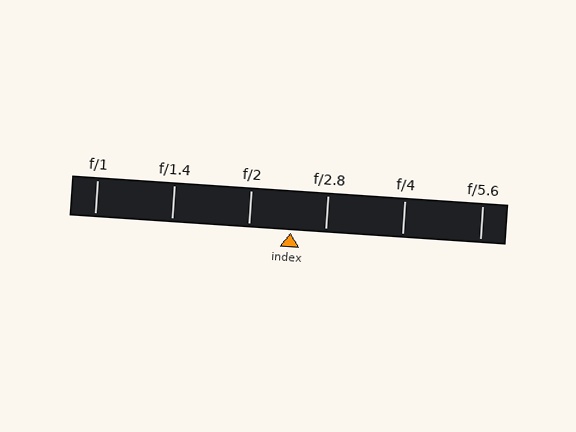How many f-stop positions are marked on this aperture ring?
There are 6 f-stop positions marked.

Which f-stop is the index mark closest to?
The index mark is closest to f/2.8.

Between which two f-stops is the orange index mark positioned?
The index mark is between f/2 and f/2.8.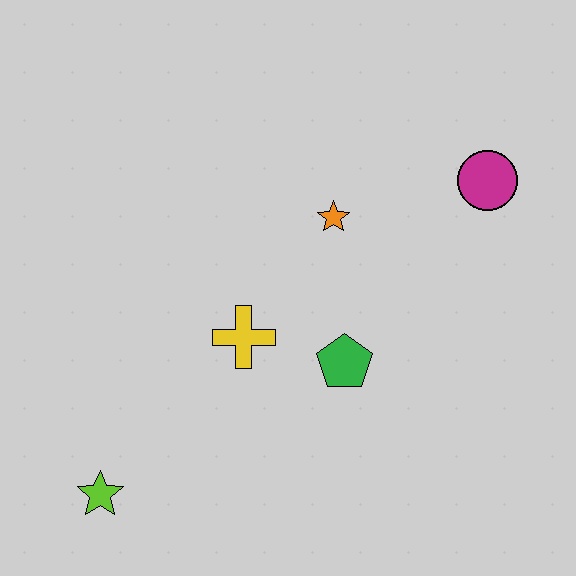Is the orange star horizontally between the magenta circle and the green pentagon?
No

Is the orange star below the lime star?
No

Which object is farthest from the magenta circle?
The lime star is farthest from the magenta circle.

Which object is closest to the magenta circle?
The orange star is closest to the magenta circle.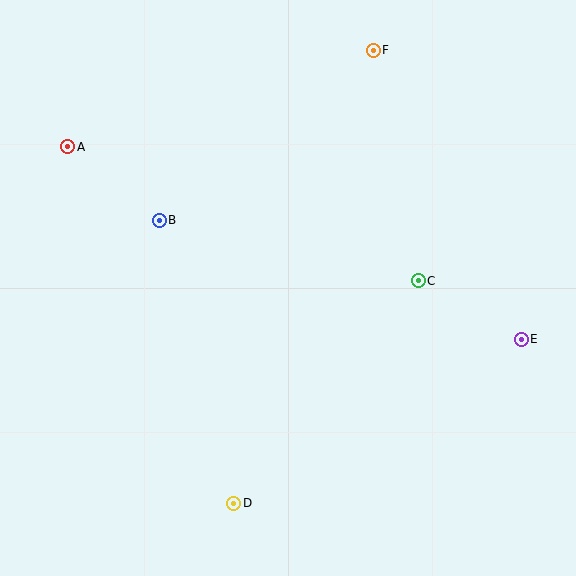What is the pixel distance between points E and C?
The distance between E and C is 118 pixels.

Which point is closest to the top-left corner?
Point A is closest to the top-left corner.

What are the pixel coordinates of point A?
Point A is at (68, 147).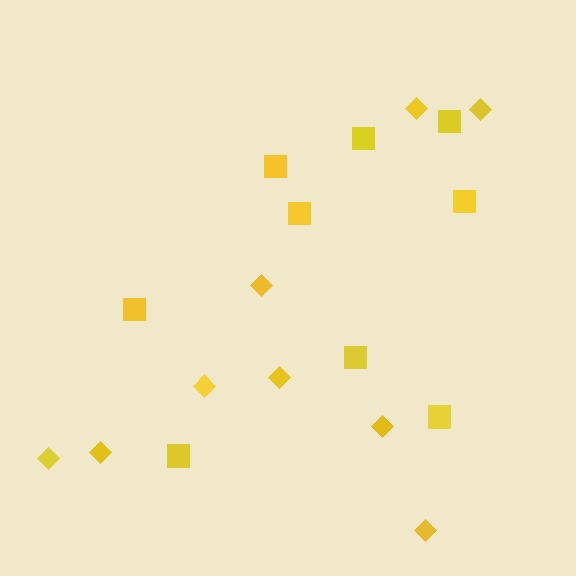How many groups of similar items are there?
There are 2 groups: one group of diamonds (9) and one group of squares (9).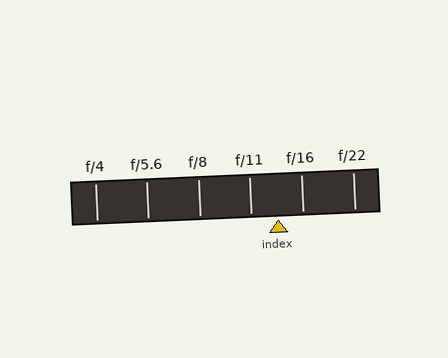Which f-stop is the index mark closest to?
The index mark is closest to f/16.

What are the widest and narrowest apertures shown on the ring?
The widest aperture shown is f/4 and the narrowest is f/22.